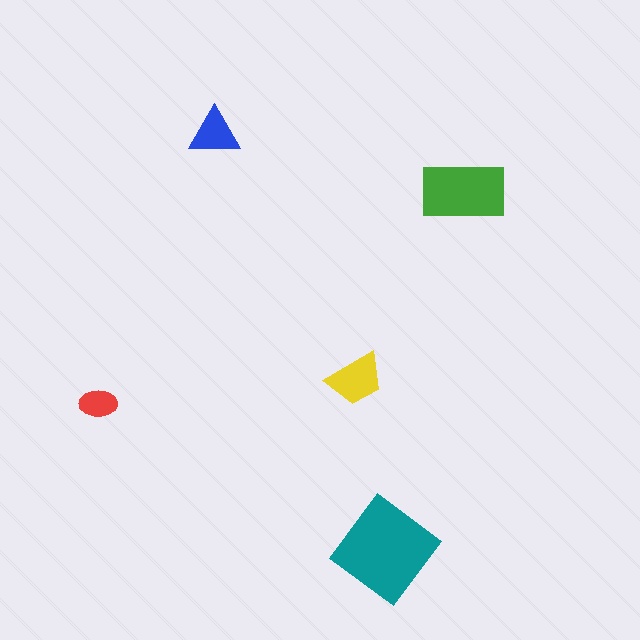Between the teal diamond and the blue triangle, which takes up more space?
The teal diamond.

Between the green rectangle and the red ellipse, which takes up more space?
The green rectangle.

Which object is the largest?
The teal diamond.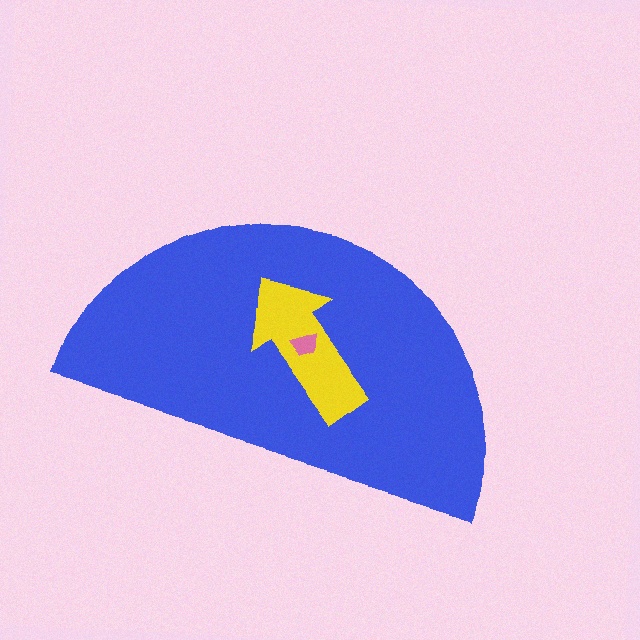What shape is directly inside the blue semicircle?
The yellow arrow.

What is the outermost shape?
The blue semicircle.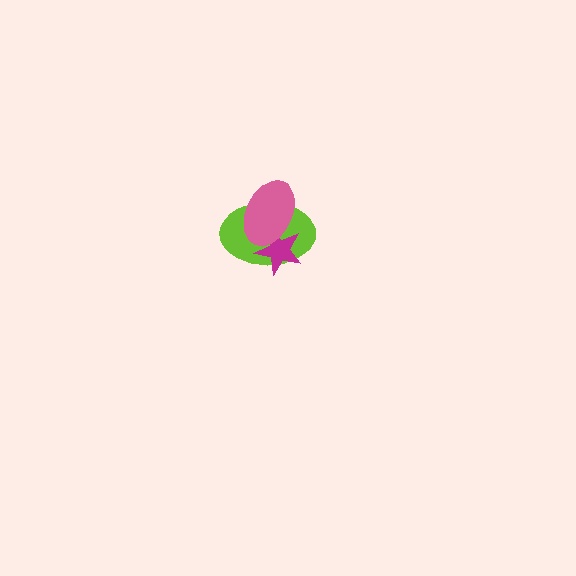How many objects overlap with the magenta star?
2 objects overlap with the magenta star.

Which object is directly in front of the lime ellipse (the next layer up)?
The magenta star is directly in front of the lime ellipse.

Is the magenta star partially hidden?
Yes, it is partially covered by another shape.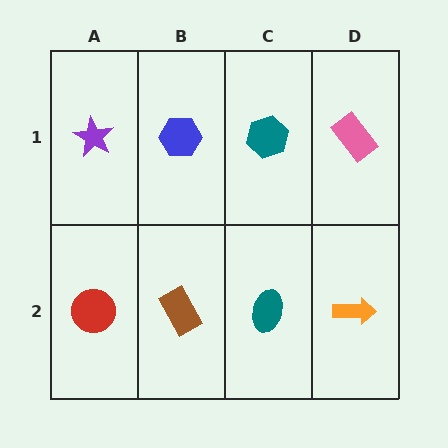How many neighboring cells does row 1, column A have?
2.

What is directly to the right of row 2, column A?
A brown rectangle.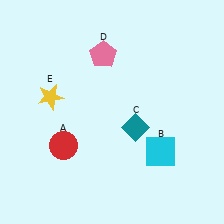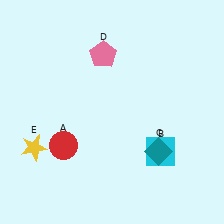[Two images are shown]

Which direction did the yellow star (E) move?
The yellow star (E) moved down.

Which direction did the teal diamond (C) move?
The teal diamond (C) moved down.